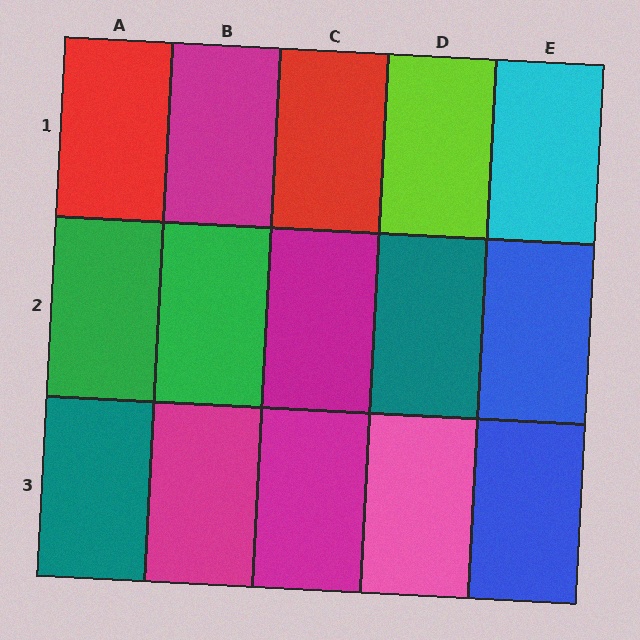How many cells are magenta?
4 cells are magenta.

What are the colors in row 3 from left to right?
Teal, magenta, magenta, pink, blue.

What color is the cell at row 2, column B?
Green.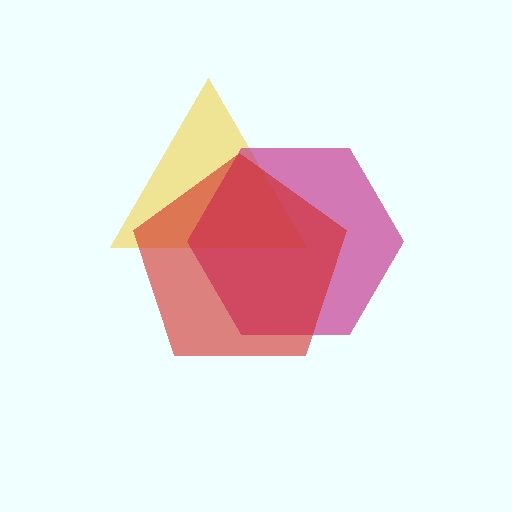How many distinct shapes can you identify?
There are 3 distinct shapes: a yellow triangle, a magenta hexagon, a red pentagon.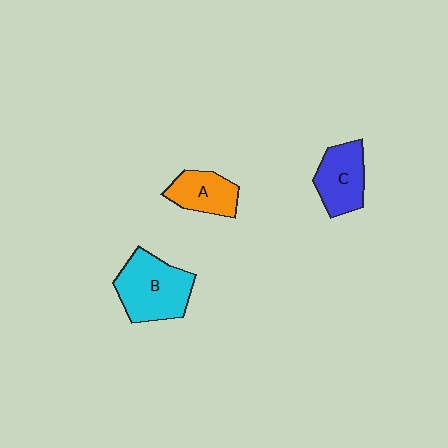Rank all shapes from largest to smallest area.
From largest to smallest: B (cyan), C (blue), A (orange).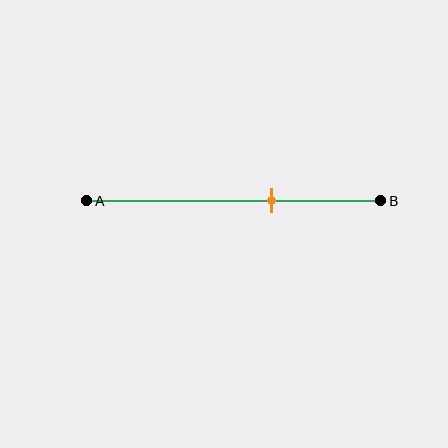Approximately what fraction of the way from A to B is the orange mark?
The orange mark is approximately 65% of the way from A to B.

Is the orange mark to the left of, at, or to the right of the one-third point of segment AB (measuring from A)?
The orange mark is to the right of the one-third point of segment AB.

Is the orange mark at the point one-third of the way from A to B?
No, the mark is at about 65% from A, not at the 33% one-third point.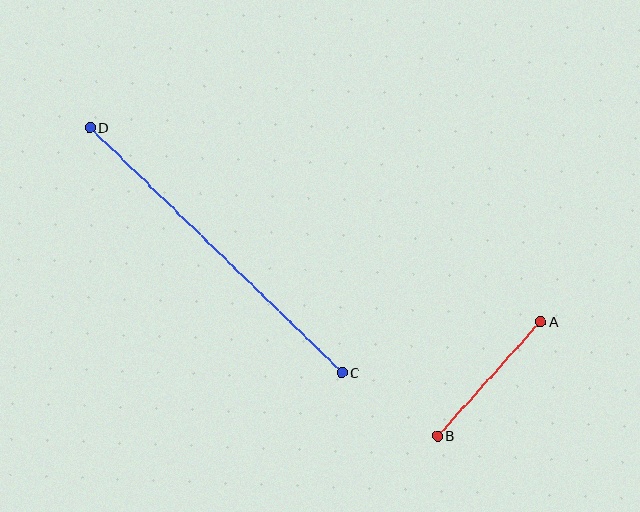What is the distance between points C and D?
The distance is approximately 351 pixels.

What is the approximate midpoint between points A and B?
The midpoint is at approximately (489, 379) pixels.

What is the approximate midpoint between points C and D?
The midpoint is at approximately (216, 250) pixels.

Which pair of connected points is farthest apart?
Points C and D are farthest apart.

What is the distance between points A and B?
The distance is approximately 154 pixels.